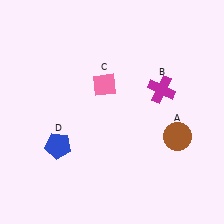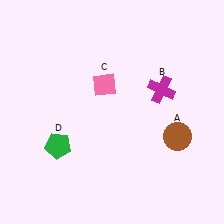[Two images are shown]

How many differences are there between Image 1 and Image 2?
There is 1 difference between the two images.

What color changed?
The pentagon (D) changed from blue in Image 1 to green in Image 2.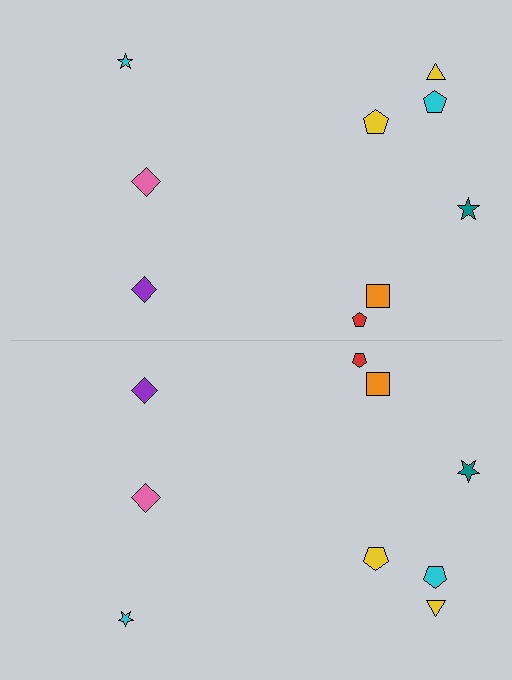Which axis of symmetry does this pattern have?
The pattern has a horizontal axis of symmetry running through the center of the image.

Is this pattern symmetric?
Yes, this pattern has bilateral (reflection) symmetry.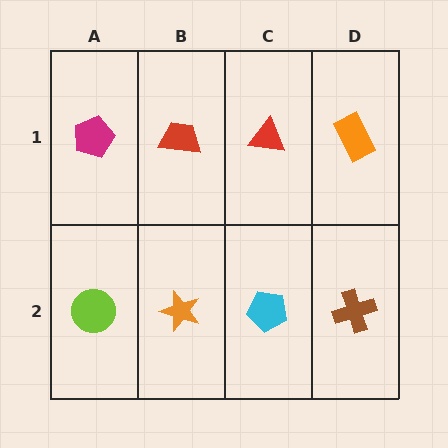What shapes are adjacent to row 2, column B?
A red trapezoid (row 1, column B), a lime circle (row 2, column A), a cyan pentagon (row 2, column C).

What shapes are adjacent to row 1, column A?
A lime circle (row 2, column A), a red trapezoid (row 1, column B).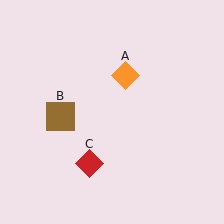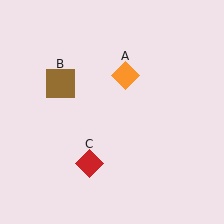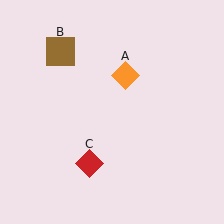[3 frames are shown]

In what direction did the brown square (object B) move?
The brown square (object B) moved up.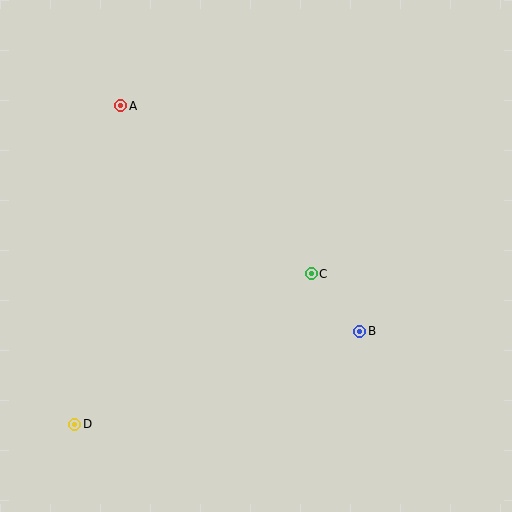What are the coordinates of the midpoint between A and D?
The midpoint between A and D is at (98, 265).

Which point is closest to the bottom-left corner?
Point D is closest to the bottom-left corner.